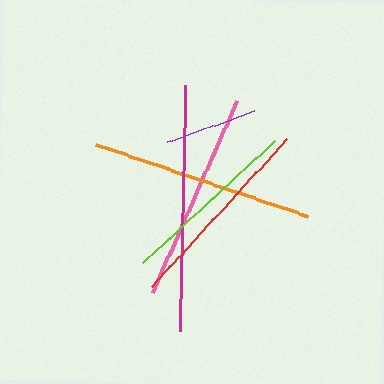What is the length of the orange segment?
The orange segment is approximately 225 pixels long.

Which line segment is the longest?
The magenta line is the longest at approximately 245 pixels.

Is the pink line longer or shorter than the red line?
The pink line is longer than the red line.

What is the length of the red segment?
The red segment is approximately 201 pixels long.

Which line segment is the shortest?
The purple line is the shortest at approximately 93 pixels.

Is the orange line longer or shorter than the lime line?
The orange line is longer than the lime line.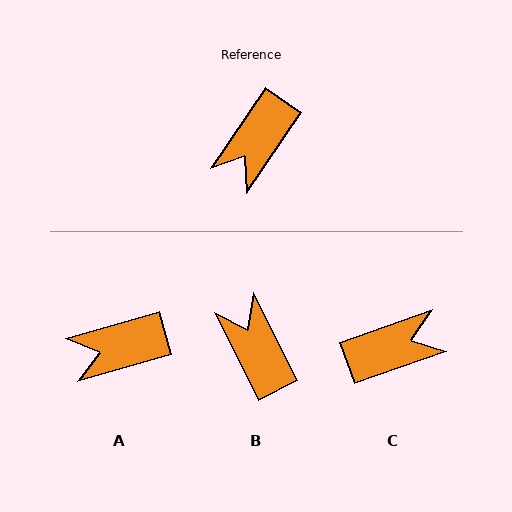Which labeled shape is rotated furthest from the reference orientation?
C, about 144 degrees away.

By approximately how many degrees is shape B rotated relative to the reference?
Approximately 119 degrees clockwise.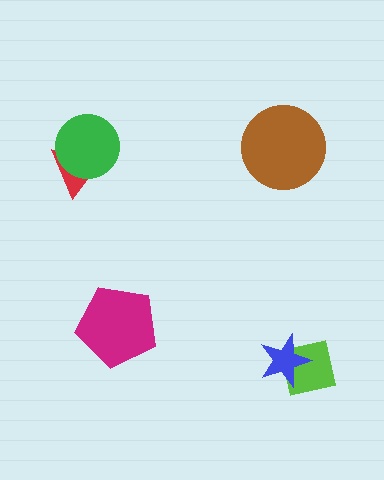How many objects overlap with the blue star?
1 object overlaps with the blue star.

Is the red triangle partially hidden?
Yes, it is partially covered by another shape.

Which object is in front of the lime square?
The blue star is in front of the lime square.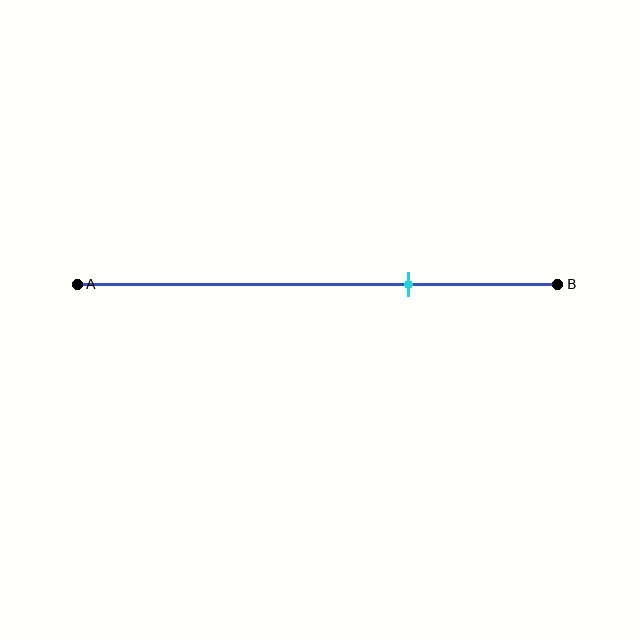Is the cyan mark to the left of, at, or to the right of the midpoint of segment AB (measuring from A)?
The cyan mark is to the right of the midpoint of segment AB.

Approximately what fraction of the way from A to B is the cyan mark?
The cyan mark is approximately 70% of the way from A to B.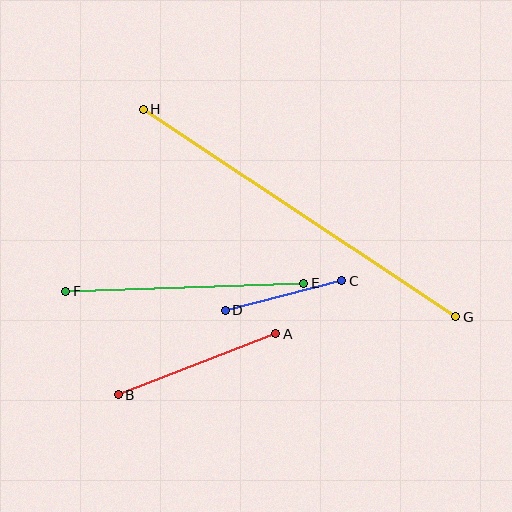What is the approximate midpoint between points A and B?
The midpoint is at approximately (197, 364) pixels.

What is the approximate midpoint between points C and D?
The midpoint is at approximately (283, 296) pixels.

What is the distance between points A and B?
The distance is approximately 169 pixels.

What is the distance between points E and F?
The distance is approximately 238 pixels.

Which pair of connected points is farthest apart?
Points G and H are farthest apart.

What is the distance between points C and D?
The distance is approximately 120 pixels.